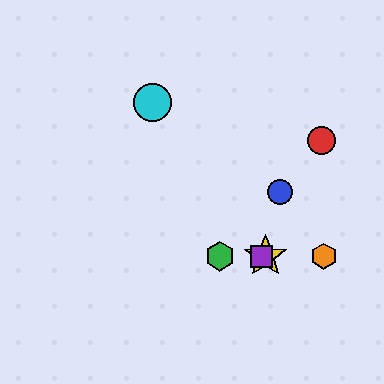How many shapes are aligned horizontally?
4 shapes (the green hexagon, the yellow star, the purple square, the orange hexagon) are aligned horizontally.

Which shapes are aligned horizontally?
The green hexagon, the yellow star, the purple square, the orange hexagon are aligned horizontally.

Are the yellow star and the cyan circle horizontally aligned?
No, the yellow star is at y≈256 and the cyan circle is at y≈103.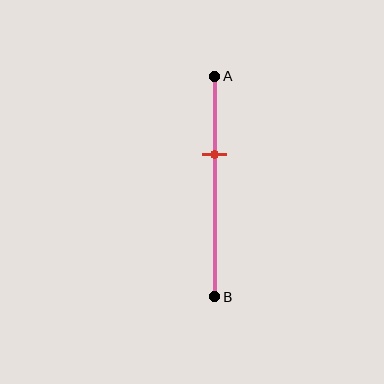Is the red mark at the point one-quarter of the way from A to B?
No, the mark is at about 35% from A, not at the 25% one-quarter point.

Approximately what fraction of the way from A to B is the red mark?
The red mark is approximately 35% of the way from A to B.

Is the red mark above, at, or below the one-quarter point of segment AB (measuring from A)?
The red mark is below the one-quarter point of segment AB.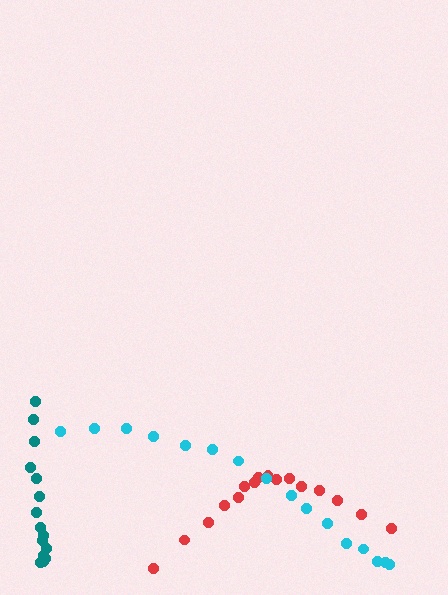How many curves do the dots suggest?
There are 3 distinct paths.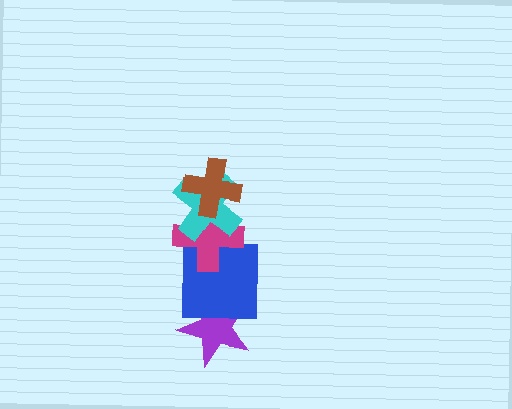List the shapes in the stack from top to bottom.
From top to bottom: the brown cross, the cyan cross, the magenta cross, the blue square, the purple star.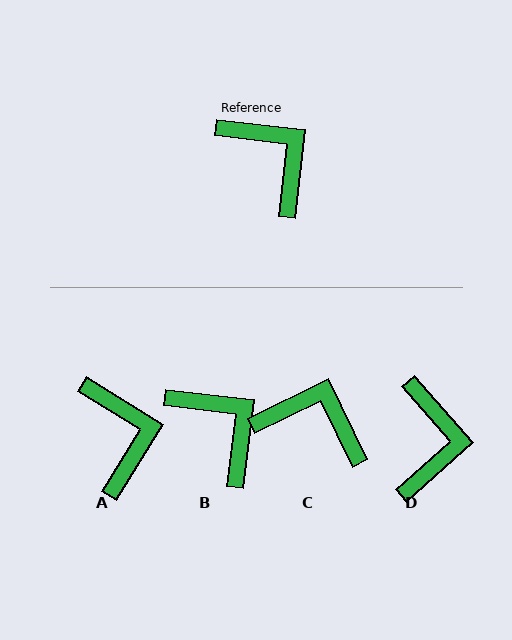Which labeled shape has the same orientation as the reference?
B.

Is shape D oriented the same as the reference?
No, it is off by about 42 degrees.